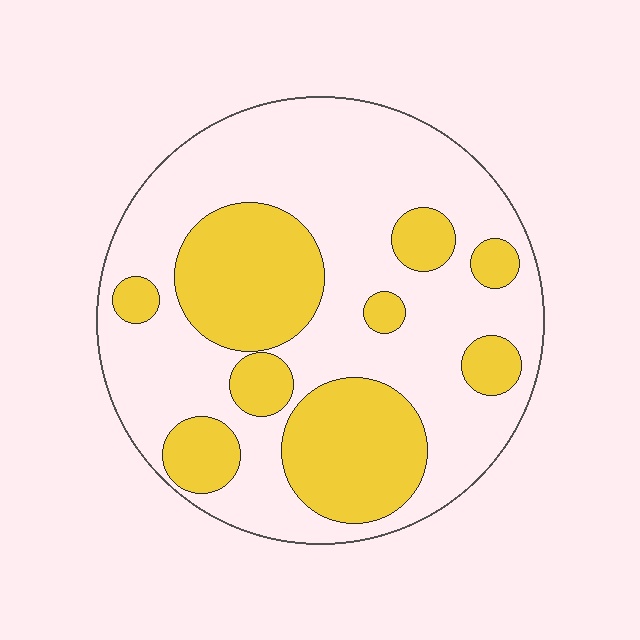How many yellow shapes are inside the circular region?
9.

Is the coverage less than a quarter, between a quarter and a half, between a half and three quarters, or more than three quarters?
Between a quarter and a half.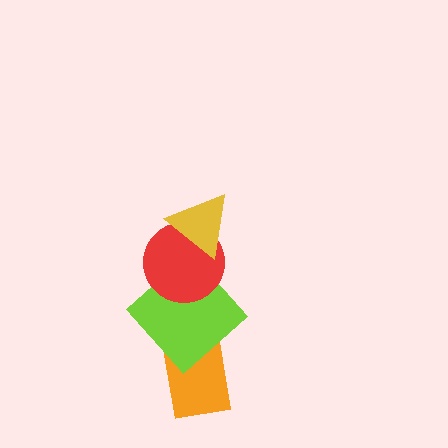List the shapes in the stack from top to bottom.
From top to bottom: the yellow triangle, the red circle, the lime diamond, the orange rectangle.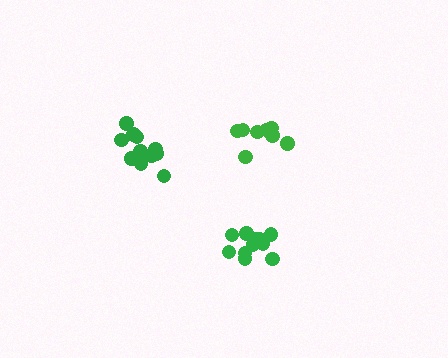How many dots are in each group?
Group 1: 11 dots, Group 2: 8 dots, Group 3: 12 dots (31 total).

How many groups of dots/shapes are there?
There are 3 groups.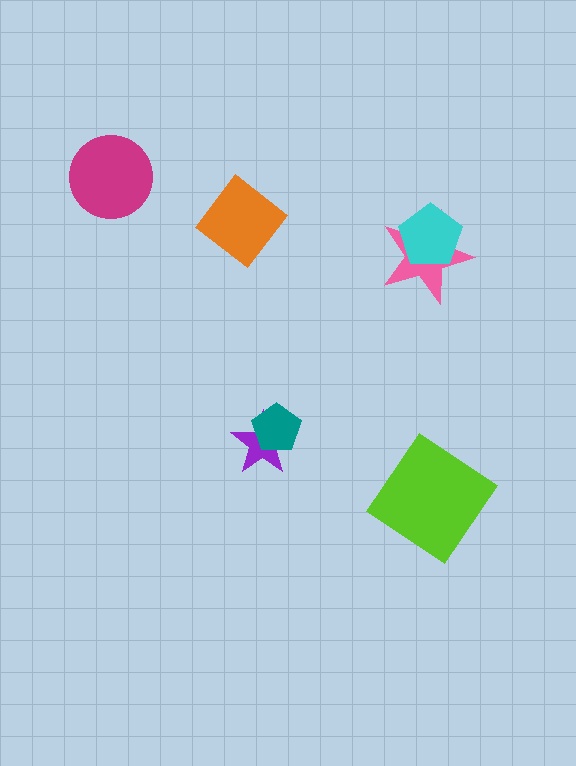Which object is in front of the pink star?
The cyan pentagon is in front of the pink star.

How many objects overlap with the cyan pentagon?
1 object overlaps with the cyan pentagon.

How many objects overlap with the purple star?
1 object overlaps with the purple star.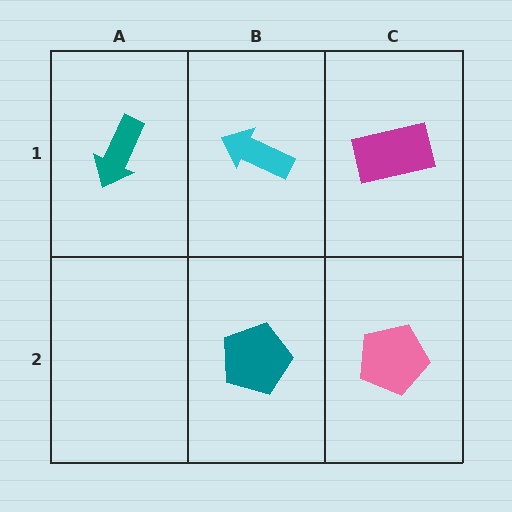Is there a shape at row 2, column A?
No, that cell is empty.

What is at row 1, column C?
A magenta rectangle.